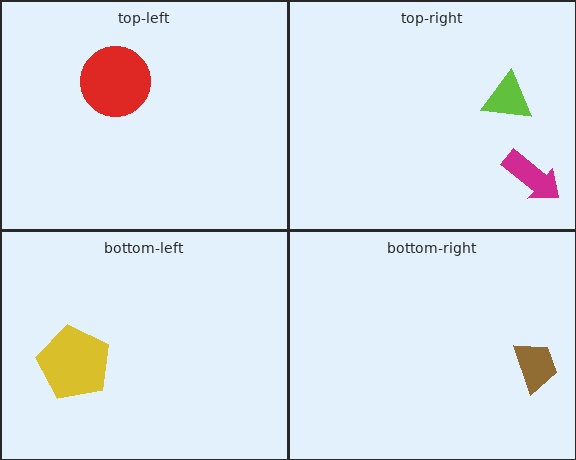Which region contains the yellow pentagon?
The bottom-left region.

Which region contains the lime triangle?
The top-right region.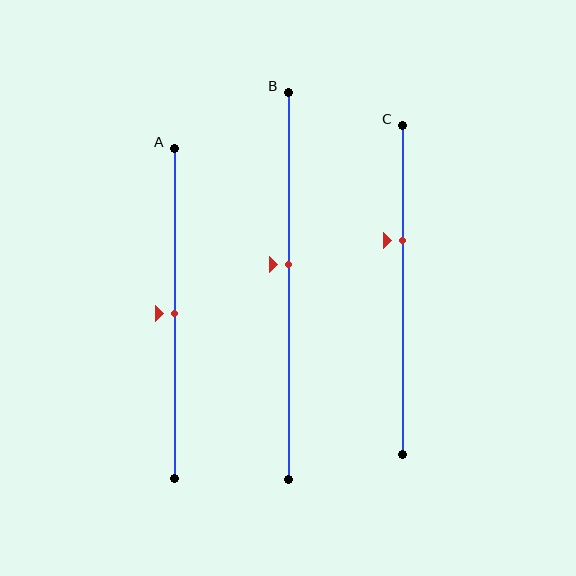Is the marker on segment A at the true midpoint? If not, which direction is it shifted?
Yes, the marker on segment A is at the true midpoint.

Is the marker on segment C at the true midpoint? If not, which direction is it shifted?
No, the marker on segment C is shifted upward by about 15% of the segment length.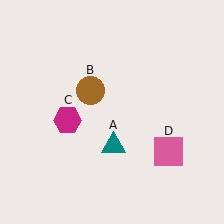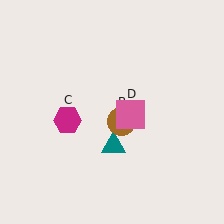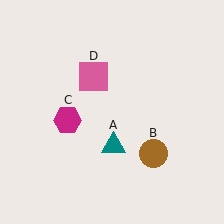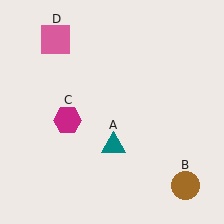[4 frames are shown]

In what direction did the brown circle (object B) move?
The brown circle (object B) moved down and to the right.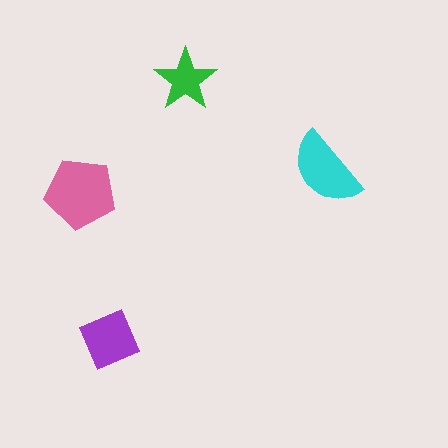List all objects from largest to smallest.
The pink pentagon, the cyan semicircle, the purple diamond, the green star.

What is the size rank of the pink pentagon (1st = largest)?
1st.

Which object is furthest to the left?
The pink pentagon is leftmost.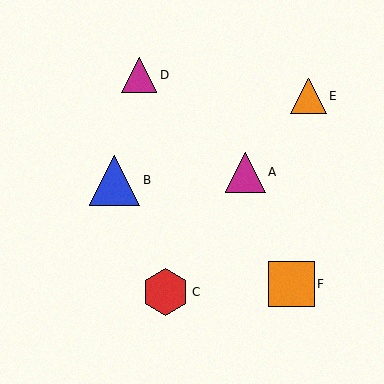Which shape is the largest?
The blue triangle (labeled B) is the largest.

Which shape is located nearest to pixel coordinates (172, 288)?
The red hexagon (labeled C) at (166, 292) is nearest to that location.